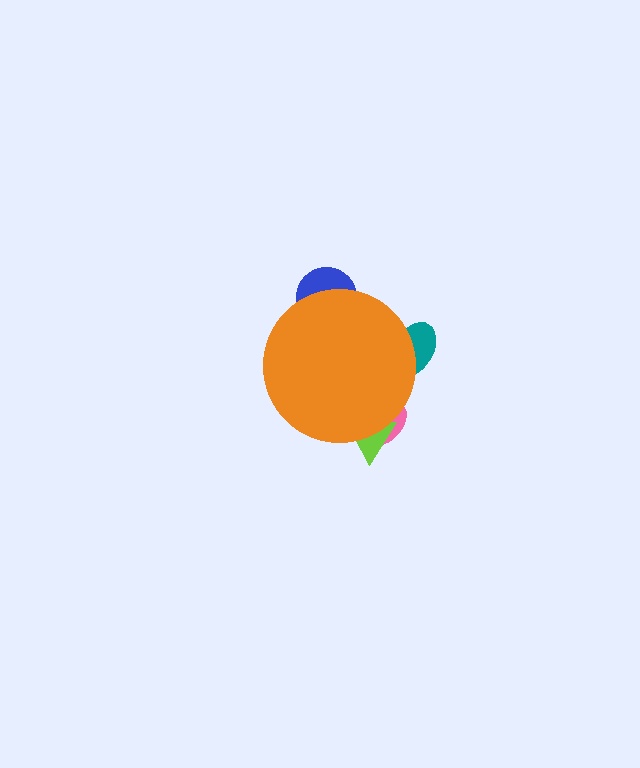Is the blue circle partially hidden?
Yes, the blue circle is partially hidden behind the orange circle.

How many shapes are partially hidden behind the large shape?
4 shapes are partially hidden.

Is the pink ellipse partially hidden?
Yes, the pink ellipse is partially hidden behind the orange circle.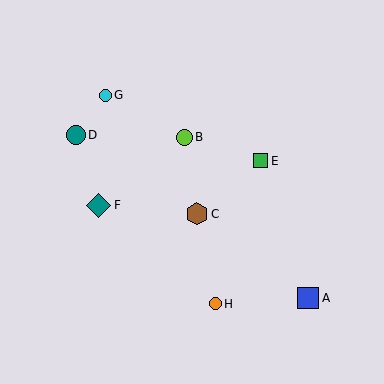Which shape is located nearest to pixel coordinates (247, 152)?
The green square (labeled E) at (261, 161) is nearest to that location.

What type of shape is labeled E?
Shape E is a green square.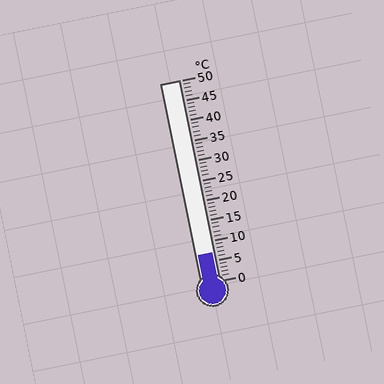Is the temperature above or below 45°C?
The temperature is below 45°C.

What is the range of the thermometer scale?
The thermometer scale ranges from 0°C to 50°C.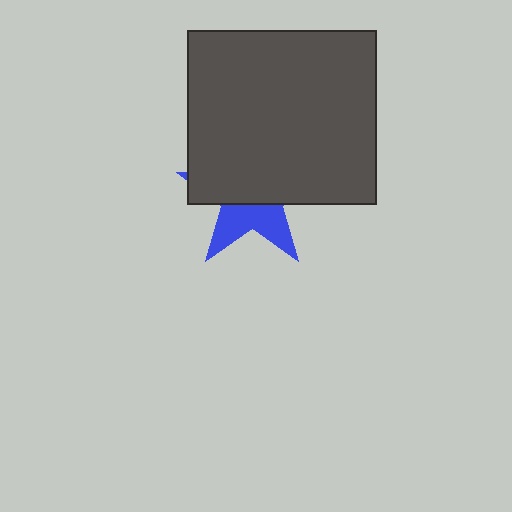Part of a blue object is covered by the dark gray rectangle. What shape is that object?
It is a star.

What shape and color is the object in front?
The object in front is a dark gray rectangle.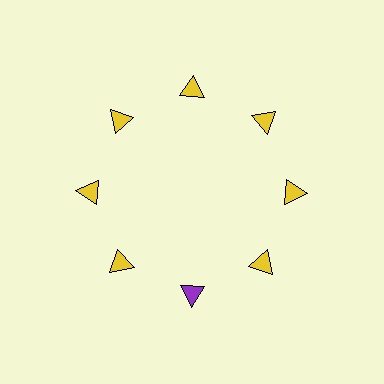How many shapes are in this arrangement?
There are 8 shapes arranged in a ring pattern.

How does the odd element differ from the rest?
It has a different color: purple instead of yellow.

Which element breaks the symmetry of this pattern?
The purple triangle at roughly the 6 o'clock position breaks the symmetry. All other shapes are yellow triangles.